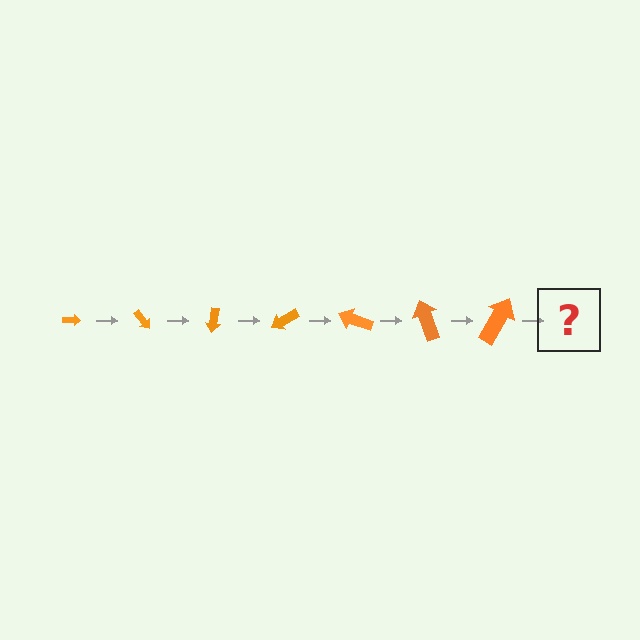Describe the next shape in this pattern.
It should be an arrow, larger than the previous one and rotated 350 degrees from the start.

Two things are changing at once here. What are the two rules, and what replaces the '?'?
The two rules are that the arrow grows larger each step and it rotates 50 degrees each step. The '?' should be an arrow, larger than the previous one and rotated 350 degrees from the start.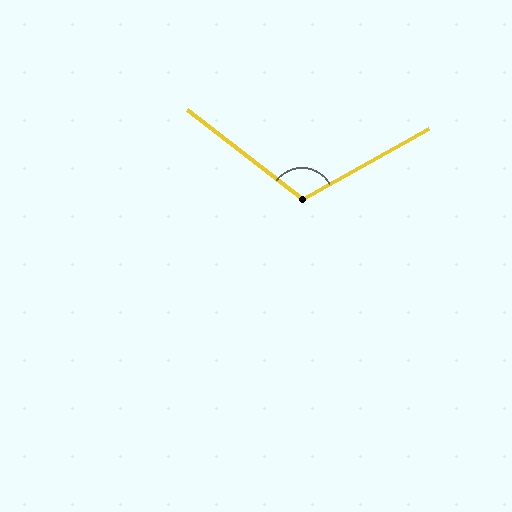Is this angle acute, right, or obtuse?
It is obtuse.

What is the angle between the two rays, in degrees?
Approximately 113 degrees.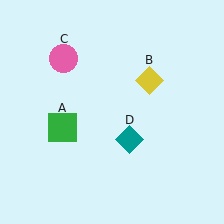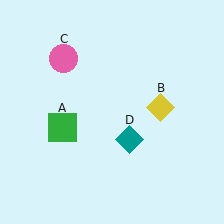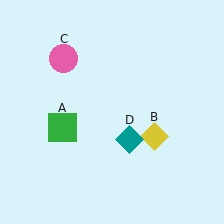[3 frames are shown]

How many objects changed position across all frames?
1 object changed position: yellow diamond (object B).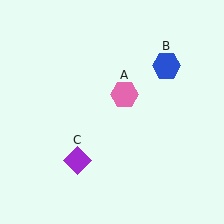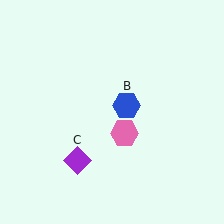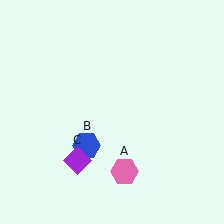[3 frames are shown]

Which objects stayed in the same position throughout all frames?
Purple diamond (object C) remained stationary.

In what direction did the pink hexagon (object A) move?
The pink hexagon (object A) moved down.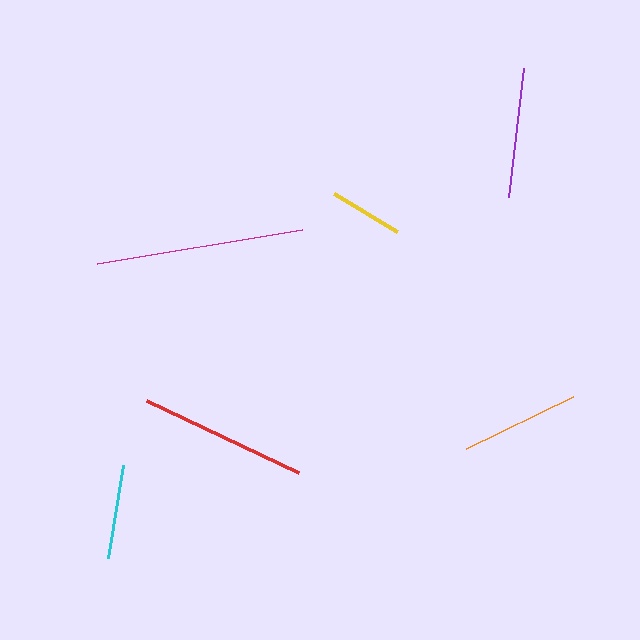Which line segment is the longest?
The magenta line is the longest at approximately 208 pixels.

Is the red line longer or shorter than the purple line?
The red line is longer than the purple line.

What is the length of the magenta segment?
The magenta segment is approximately 208 pixels long.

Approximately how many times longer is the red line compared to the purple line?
The red line is approximately 1.3 times the length of the purple line.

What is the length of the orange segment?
The orange segment is approximately 119 pixels long.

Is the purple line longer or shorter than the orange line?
The purple line is longer than the orange line.